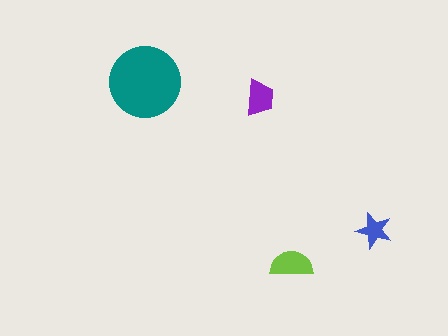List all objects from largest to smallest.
The teal circle, the lime semicircle, the purple trapezoid, the blue star.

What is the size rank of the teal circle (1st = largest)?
1st.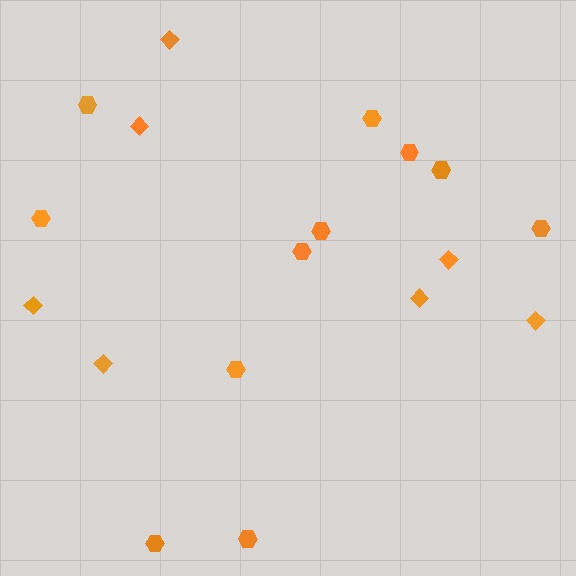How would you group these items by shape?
There are 2 groups: one group of hexagons (11) and one group of diamonds (7).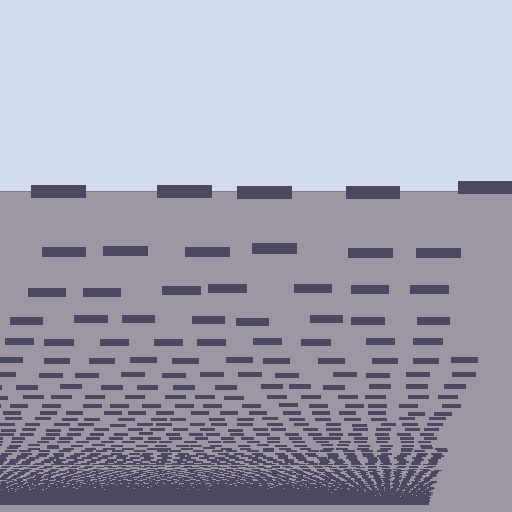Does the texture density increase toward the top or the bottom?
Density increases toward the bottom.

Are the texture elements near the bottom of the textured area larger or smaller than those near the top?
Smaller. The gradient is inverted — elements near the bottom are smaller and denser.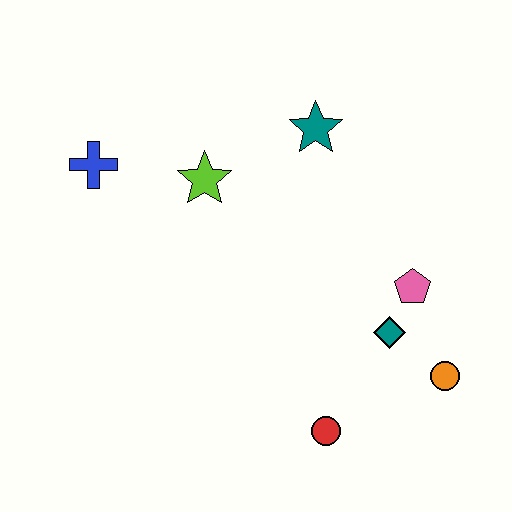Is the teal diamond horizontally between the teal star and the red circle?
No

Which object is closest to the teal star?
The lime star is closest to the teal star.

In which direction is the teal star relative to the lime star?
The teal star is to the right of the lime star.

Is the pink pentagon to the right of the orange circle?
No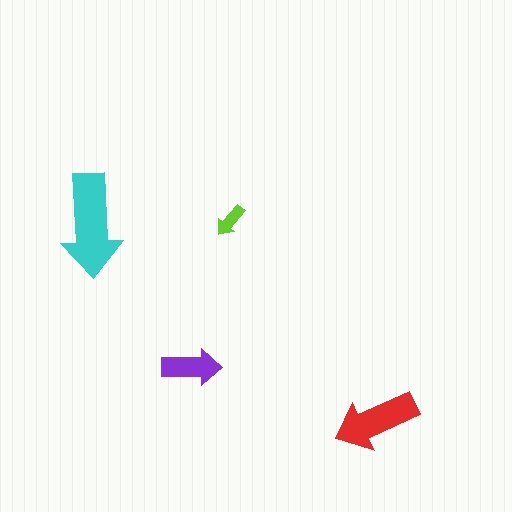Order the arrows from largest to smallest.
the cyan one, the red one, the purple one, the lime one.